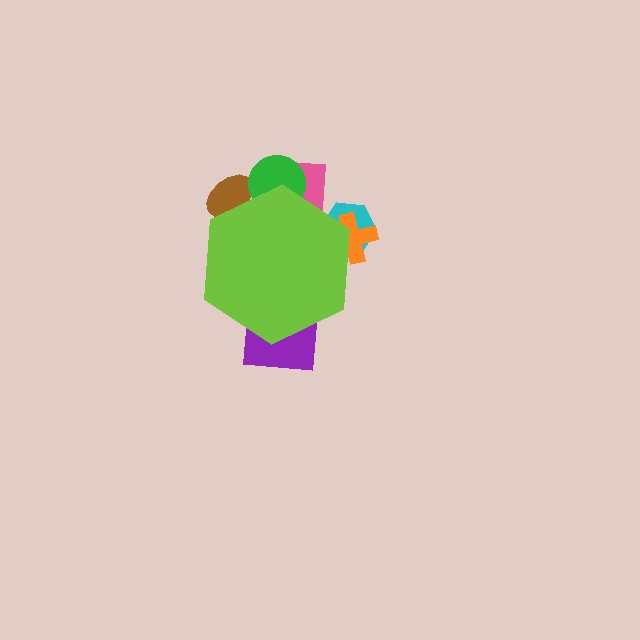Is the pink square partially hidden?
Yes, the pink square is partially hidden behind the lime hexagon.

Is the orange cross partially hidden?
Yes, the orange cross is partially hidden behind the lime hexagon.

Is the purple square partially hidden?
Yes, the purple square is partially hidden behind the lime hexagon.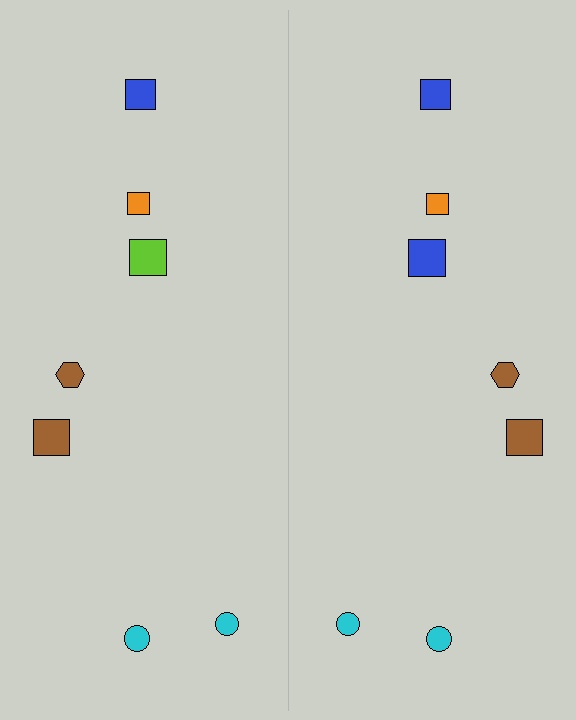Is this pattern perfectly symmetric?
No, the pattern is not perfectly symmetric. The blue square on the right side breaks the symmetry — its mirror counterpart is lime.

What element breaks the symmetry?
The blue square on the right side breaks the symmetry — its mirror counterpart is lime.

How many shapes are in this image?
There are 14 shapes in this image.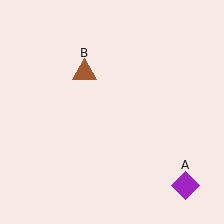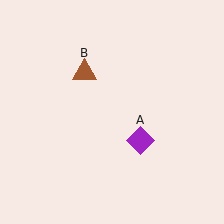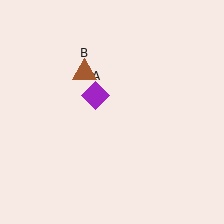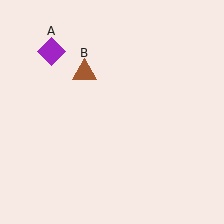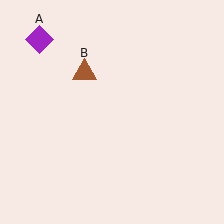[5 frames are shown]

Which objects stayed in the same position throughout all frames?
Brown triangle (object B) remained stationary.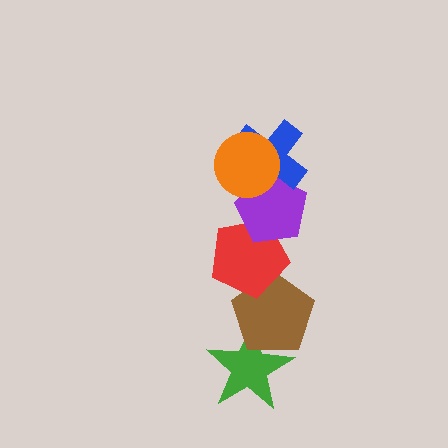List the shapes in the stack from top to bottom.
From top to bottom: the orange circle, the blue cross, the purple pentagon, the red pentagon, the brown pentagon, the green star.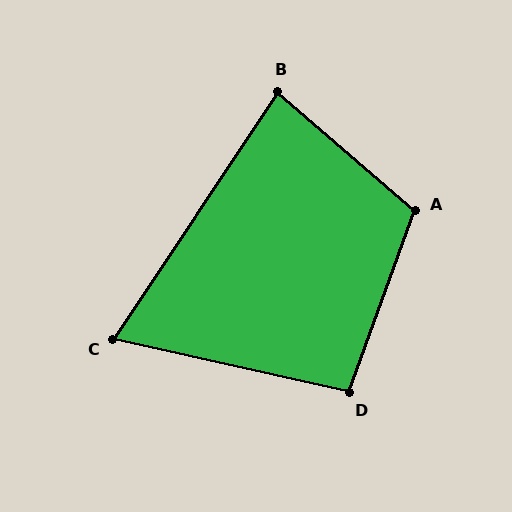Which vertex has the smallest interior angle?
C, at approximately 69 degrees.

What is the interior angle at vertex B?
Approximately 83 degrees (acute).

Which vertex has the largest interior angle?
A, at approximately 111 degrees.